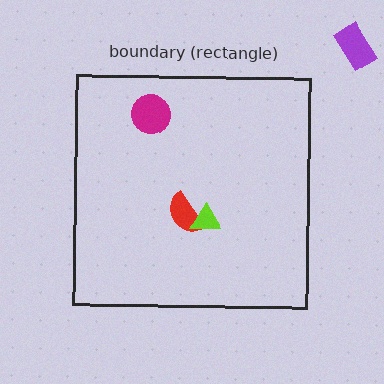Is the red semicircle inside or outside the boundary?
Inside.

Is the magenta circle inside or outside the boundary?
Inside.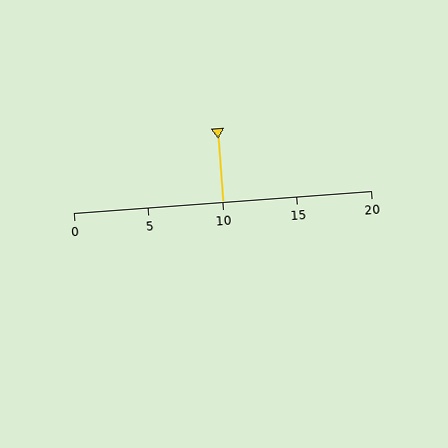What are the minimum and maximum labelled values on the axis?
The axis runs from 0 to 20.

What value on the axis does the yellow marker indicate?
The marker indicates approximately 10.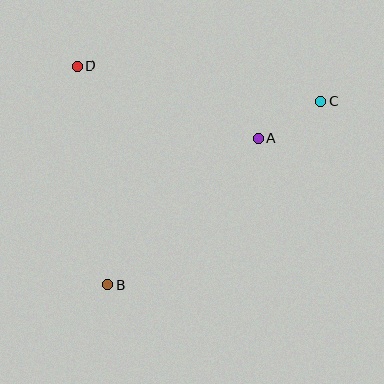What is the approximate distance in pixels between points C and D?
The distance between C and D is approximately 246 pixels.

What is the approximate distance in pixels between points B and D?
The distance between B and D is approximately 221 pixels.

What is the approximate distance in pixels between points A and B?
The distance between A and B is approximately 210 pixels.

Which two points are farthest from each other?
Points B and C are farthest from each other.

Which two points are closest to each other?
Points A and C are closest to each other.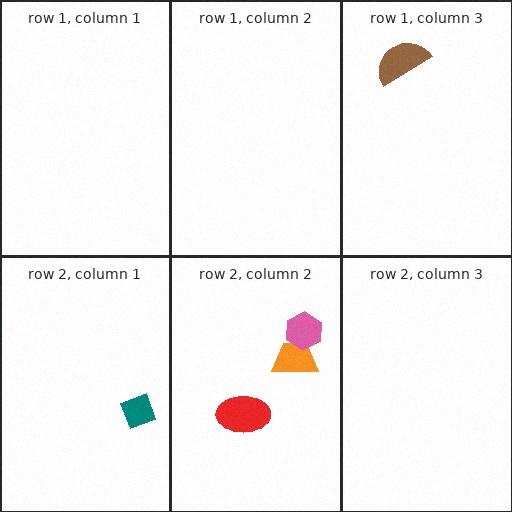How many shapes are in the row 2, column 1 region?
1.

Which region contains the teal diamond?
The row 2, column 1 region.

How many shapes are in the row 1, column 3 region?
1.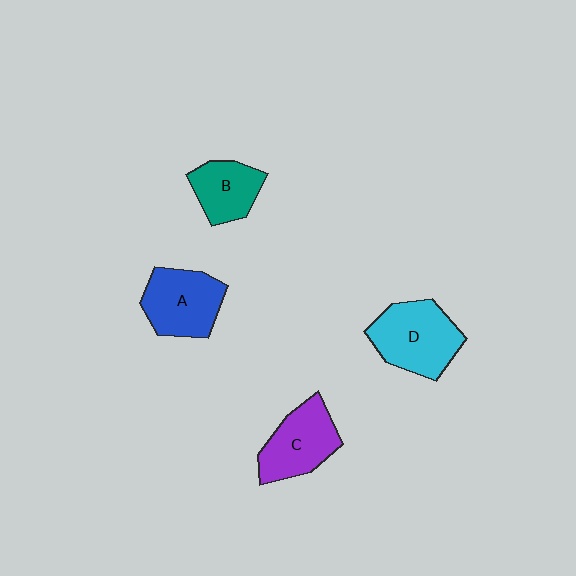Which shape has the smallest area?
Shape B (teal).